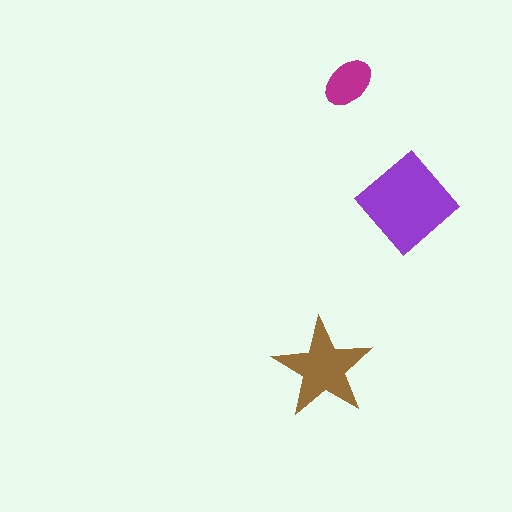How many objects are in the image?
There are 3 objects in the image.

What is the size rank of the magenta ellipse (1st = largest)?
3rd.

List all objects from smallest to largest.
The magenta ellipse, the brown star, the purple diamond.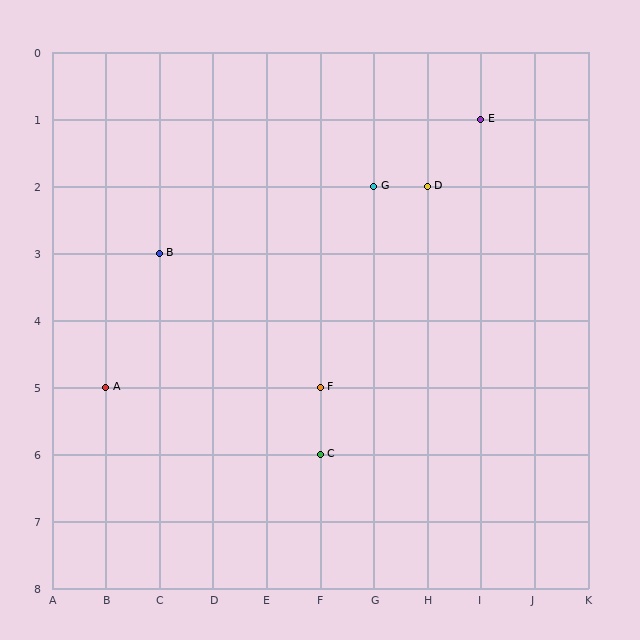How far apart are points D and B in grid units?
Points D and B are 5 columns and 1 row apart (about 5.1 grid units diagonally).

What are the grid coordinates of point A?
Point A is at grid coordinates (B, 5).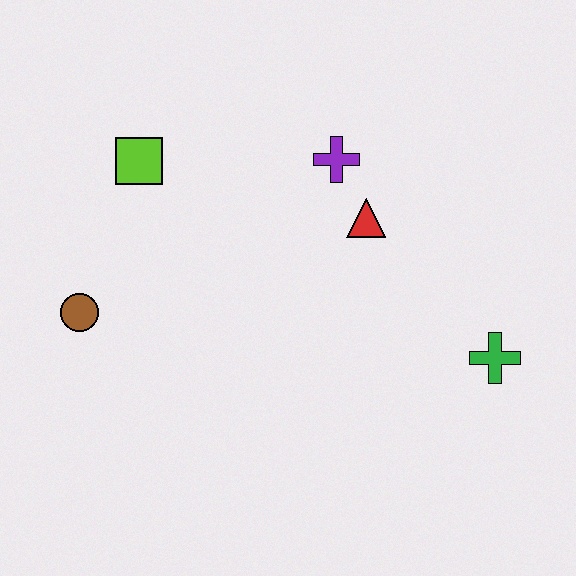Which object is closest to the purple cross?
The red triangle is closest to the purple cross.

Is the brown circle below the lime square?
Yes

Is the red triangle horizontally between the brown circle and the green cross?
Yes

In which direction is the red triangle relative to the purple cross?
The red triangle is below the purple cross.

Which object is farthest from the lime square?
The green cross is farthest from the lime square.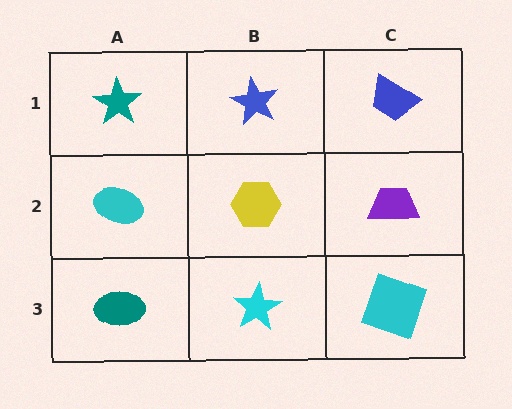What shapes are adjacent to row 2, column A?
A teal star (row 1, column A), a teal ellipse (row 3, column A), a yellow hexagon (row 2, column B).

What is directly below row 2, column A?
A teal ellipse.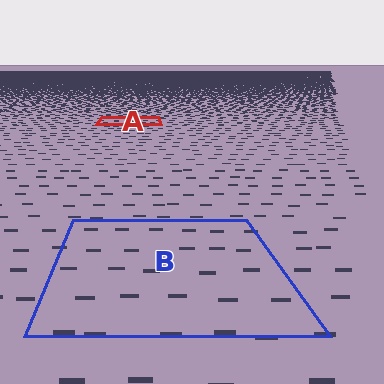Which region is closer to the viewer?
Region B is closer. The texture elements there are larger and more spread out.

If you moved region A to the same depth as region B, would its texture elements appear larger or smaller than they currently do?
They would appear larger. At a closer depth, the same texture elements are projected at a bigger on-screen size.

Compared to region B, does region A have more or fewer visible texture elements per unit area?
Region A has more texture elements per unit area — they are packed more densely because it is farther away.